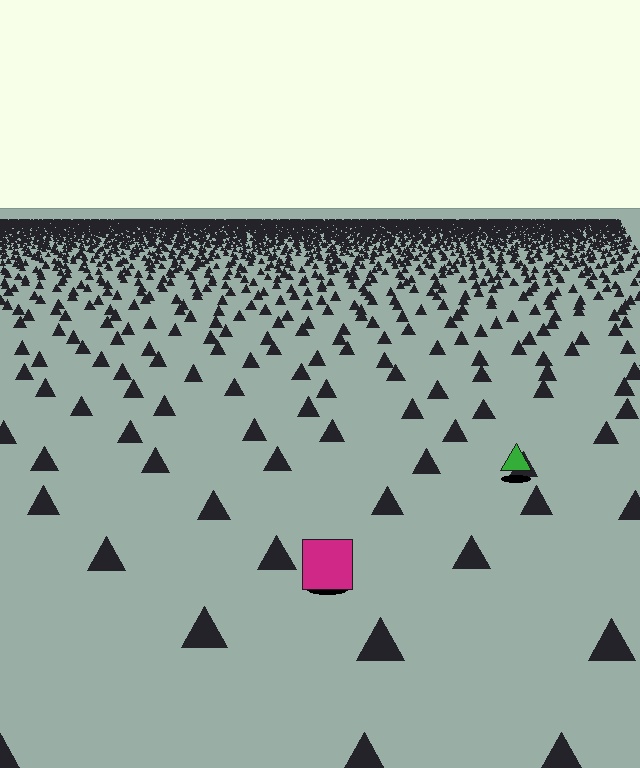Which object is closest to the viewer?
The magenta square is closest. The texture marks near it are larger and more spread out.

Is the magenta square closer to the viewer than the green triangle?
Yes. The magenta square is closer — you can tell from the texture gradient: the ground texture is coarser near it.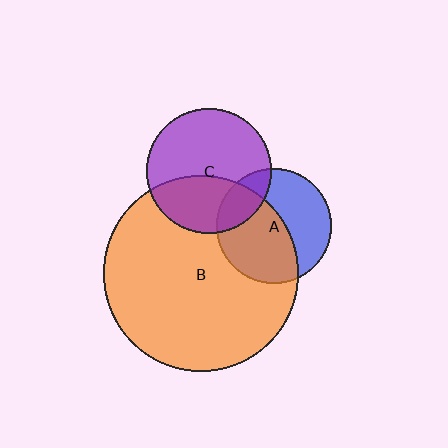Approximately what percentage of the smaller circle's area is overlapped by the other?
Approximately 55%.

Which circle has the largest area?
Circle B (orange).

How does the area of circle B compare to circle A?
Approximately 2.9 times.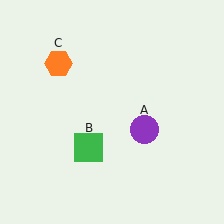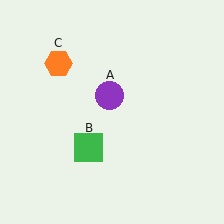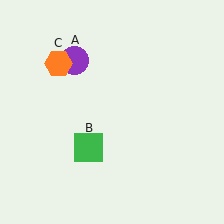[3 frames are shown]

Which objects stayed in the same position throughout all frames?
Green square (object B) and orange hexagon (object C) remained stationary.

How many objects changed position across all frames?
1 object changed position: purple circle (object A).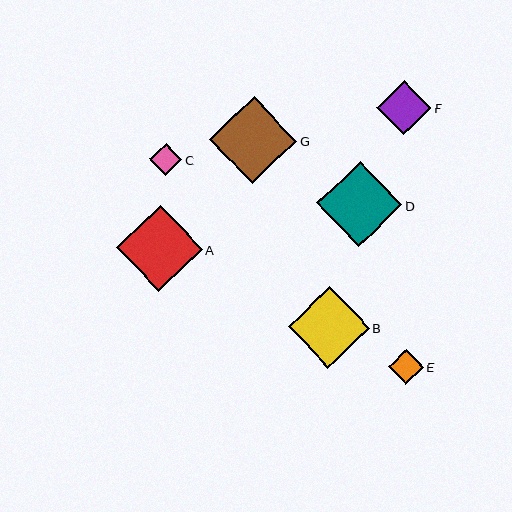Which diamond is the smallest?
Diamond C is the smallest with a size of approximately 33 pixels.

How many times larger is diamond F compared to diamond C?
Diamond F is approximately 1.7 times the size of diamond C.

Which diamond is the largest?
Diamond G is the largest with a size of approximately 87 pixels.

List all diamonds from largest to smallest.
From largest to smallest: G, A, D, B, F, E, C.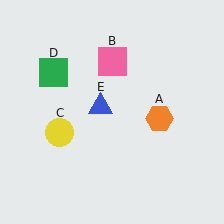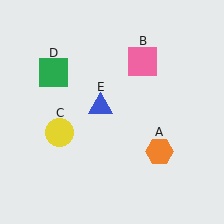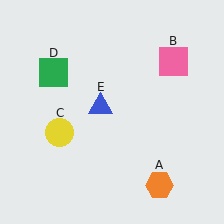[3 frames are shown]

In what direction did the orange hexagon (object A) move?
The orange hexagon (object A) moved down.